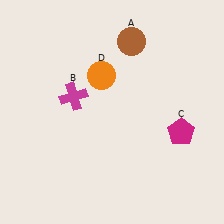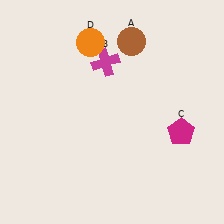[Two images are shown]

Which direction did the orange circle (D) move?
The orange circle (D) moved up.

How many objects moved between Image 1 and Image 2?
2 objects moved between the two images.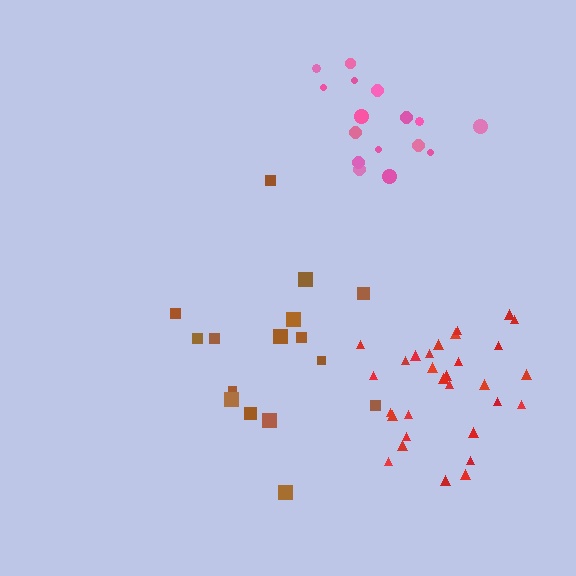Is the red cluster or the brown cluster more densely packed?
Red.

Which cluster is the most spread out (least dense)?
Brown.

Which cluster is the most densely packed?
Red.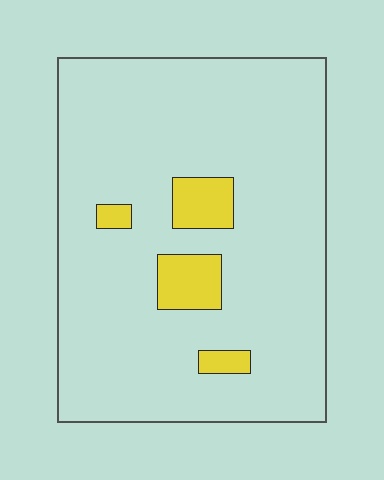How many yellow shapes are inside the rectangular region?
4.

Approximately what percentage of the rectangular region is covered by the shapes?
Approximately 10%.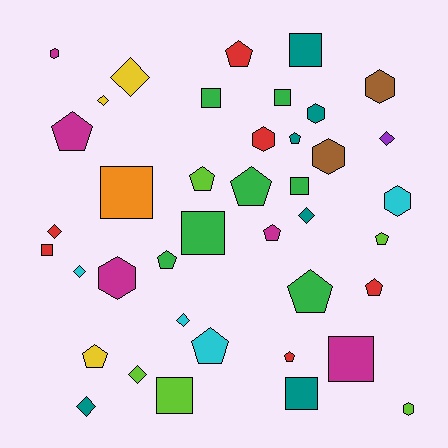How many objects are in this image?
There are 40 objects.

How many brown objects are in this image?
There are 2 brown objects.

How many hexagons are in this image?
There are 8 hexagons.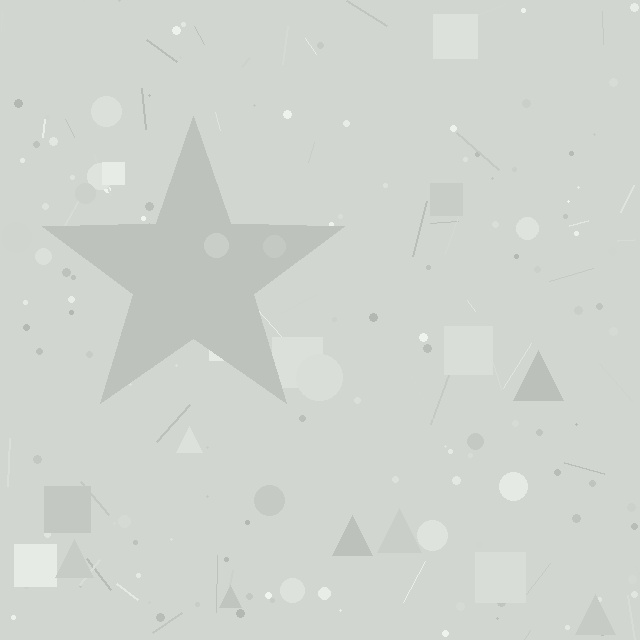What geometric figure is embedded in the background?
A star is embedded in the background.